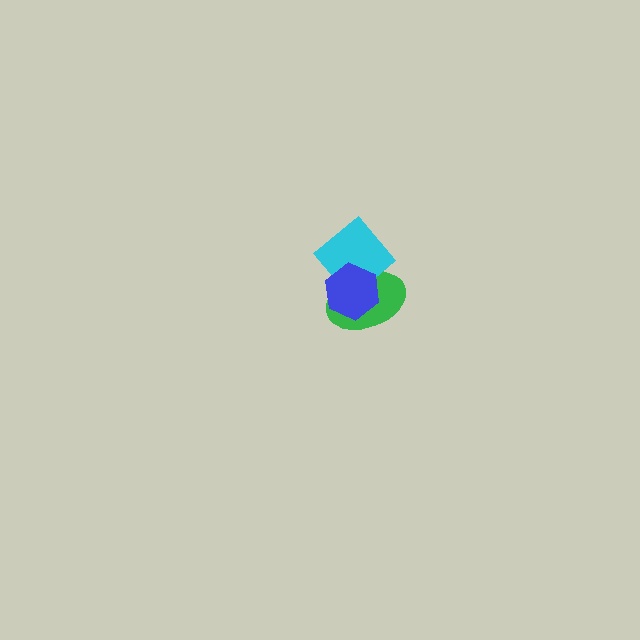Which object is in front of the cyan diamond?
The blue hexagon is in front of the cyan diamond.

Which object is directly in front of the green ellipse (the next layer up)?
The cyan diamond is directly in front of the green ellipse.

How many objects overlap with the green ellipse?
2 objects overlap with the green ellipse.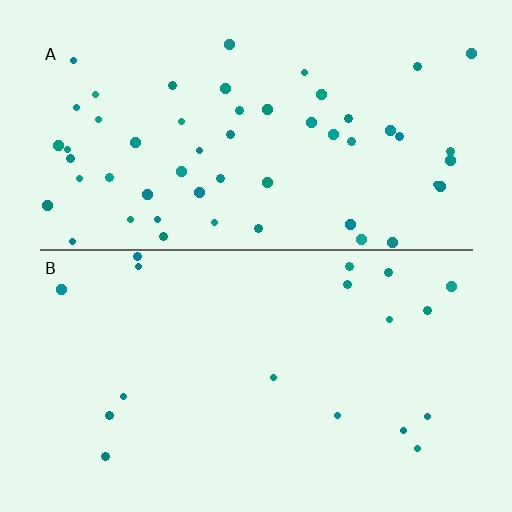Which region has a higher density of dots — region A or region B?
A (the top).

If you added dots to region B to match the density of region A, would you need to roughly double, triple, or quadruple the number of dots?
Approximately triple.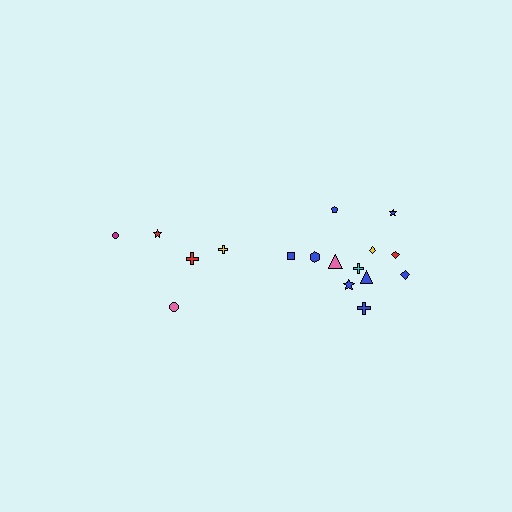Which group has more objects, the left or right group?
The right group.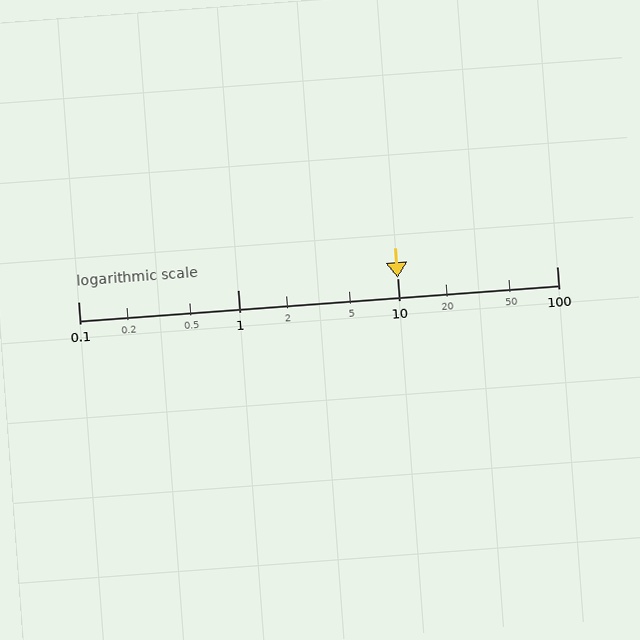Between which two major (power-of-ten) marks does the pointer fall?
The pointer is between 10 and 100.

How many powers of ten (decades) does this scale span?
The scale spans 3 decades, from 0.1 to 100.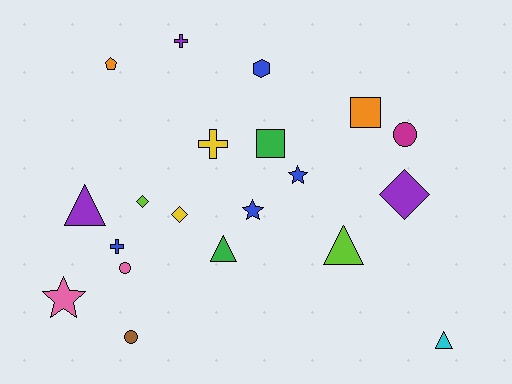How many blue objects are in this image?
There are 4 blue objects.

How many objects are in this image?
There are 20 objects.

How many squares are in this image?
There are 2 squares.